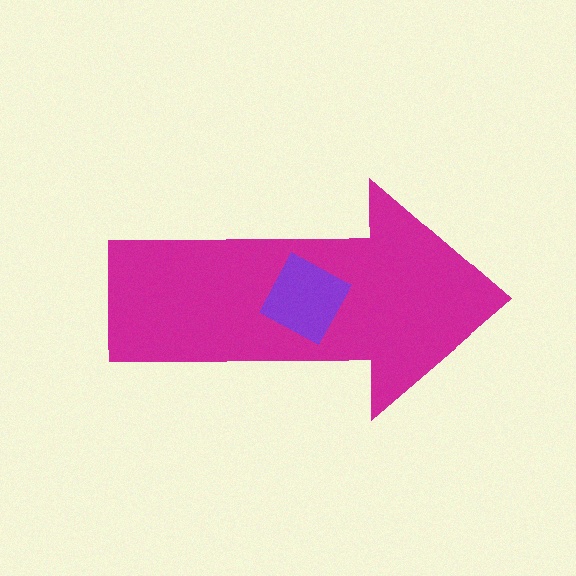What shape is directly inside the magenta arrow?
The purple square.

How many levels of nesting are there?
2.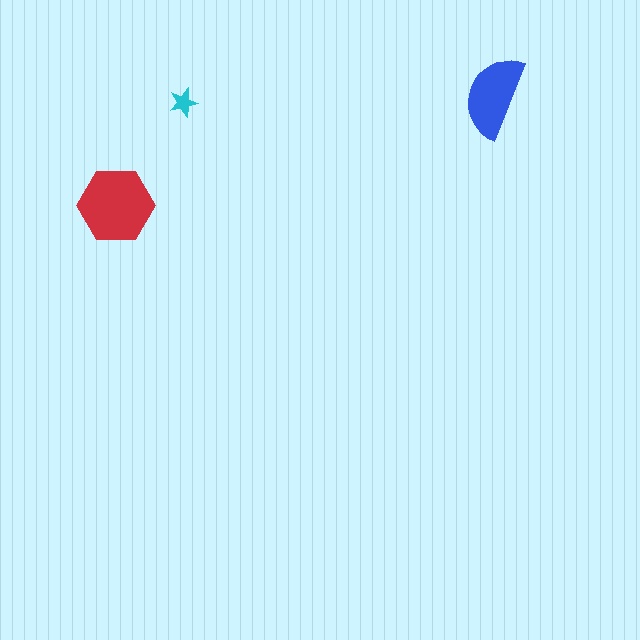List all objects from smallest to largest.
The cyan star, the blue semicircle, the red hexagon.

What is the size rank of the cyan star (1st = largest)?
3rd.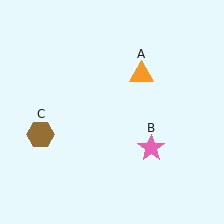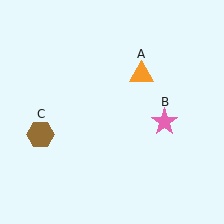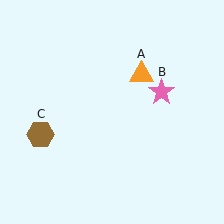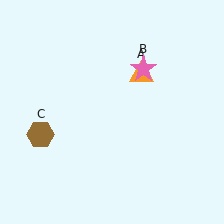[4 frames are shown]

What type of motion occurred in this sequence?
The pink star (object B) rotated counterclockwise around the center of the scene.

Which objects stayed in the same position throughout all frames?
Orange triangle (object A) and brown hexagon (object C) remained stationary.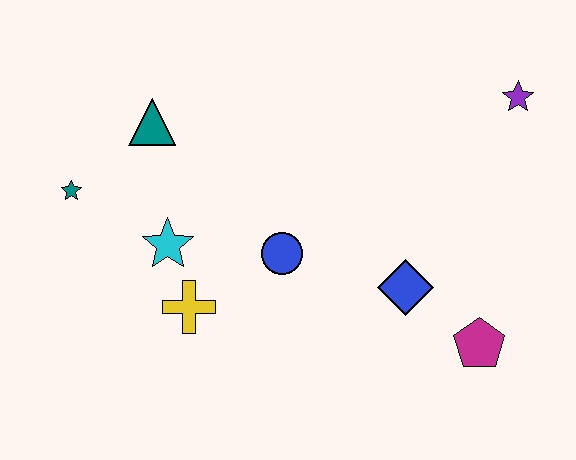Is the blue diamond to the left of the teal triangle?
No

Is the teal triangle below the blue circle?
No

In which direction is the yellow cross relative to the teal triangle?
The yellow cross is below the teal triangle.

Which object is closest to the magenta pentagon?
The blue diamond is closest to the magenta pentagon.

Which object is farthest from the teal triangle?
The magenta pentagon is farthest from the teal triangle.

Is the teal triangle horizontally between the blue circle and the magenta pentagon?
No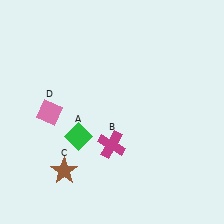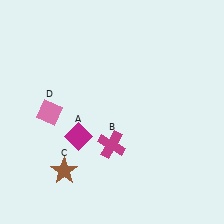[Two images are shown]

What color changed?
The diamond (A) changed from green in Image 1 to magenta in Image 2.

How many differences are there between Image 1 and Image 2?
There is 1 difference between the two images.